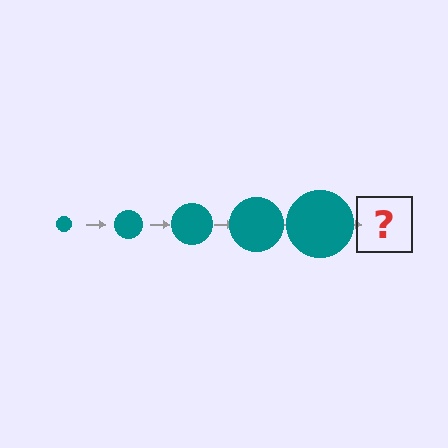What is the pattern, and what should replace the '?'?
The pattern is that the circle gets progressively larger each step. The '?' should be a teal circle, larger than the previous one.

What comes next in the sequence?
The next element should be a teal circle, larger than the previous one.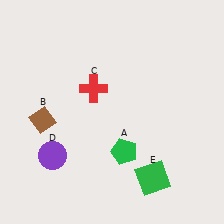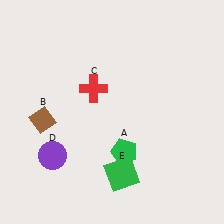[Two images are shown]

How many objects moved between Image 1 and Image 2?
1 object moved between the two images.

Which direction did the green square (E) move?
The green square (E) moved left.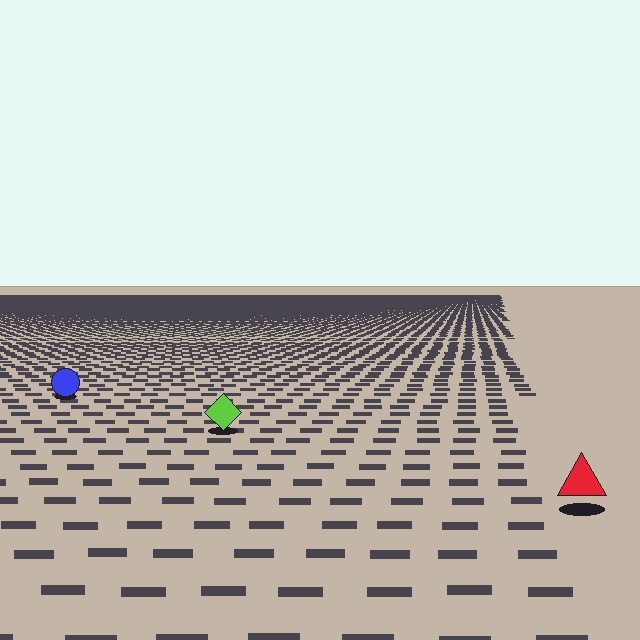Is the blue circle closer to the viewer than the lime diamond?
No. The lime diamond is closer — you can tell from the texture gradient: the ground texture is coarser near it.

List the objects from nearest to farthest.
From nearest to farthest: the red triangle, the lime diamond, the blue circle.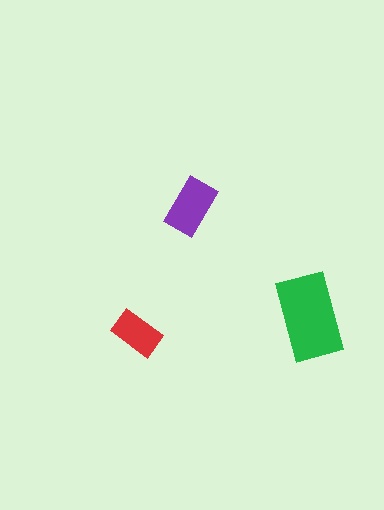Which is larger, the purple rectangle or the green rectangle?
The green one.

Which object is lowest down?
The red rectangle is bottommost.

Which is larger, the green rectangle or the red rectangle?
The green one.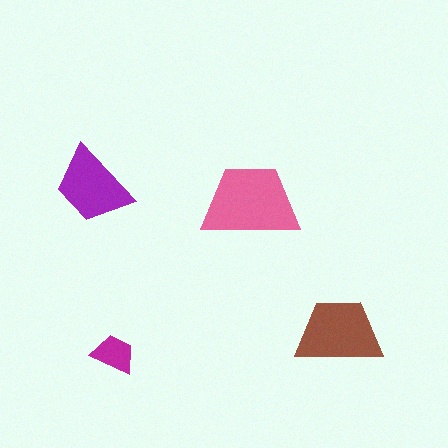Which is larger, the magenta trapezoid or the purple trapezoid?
The purple one.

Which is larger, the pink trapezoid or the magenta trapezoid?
The pink one.